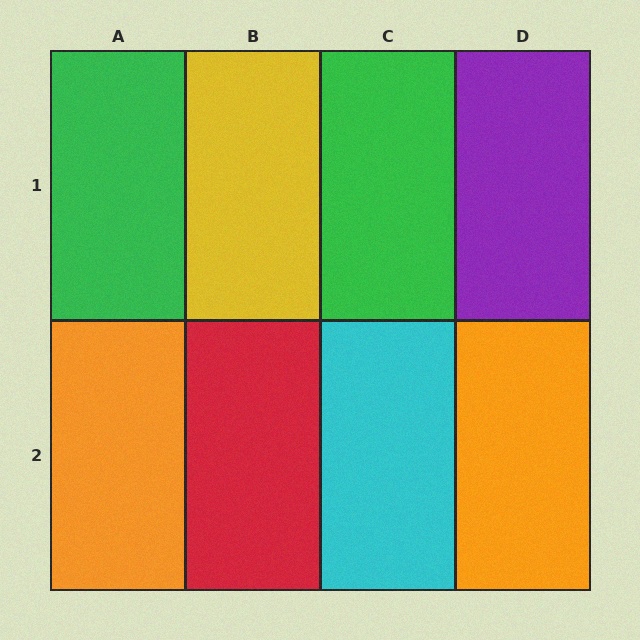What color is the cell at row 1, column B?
Yellow.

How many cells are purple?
1 cell is purple.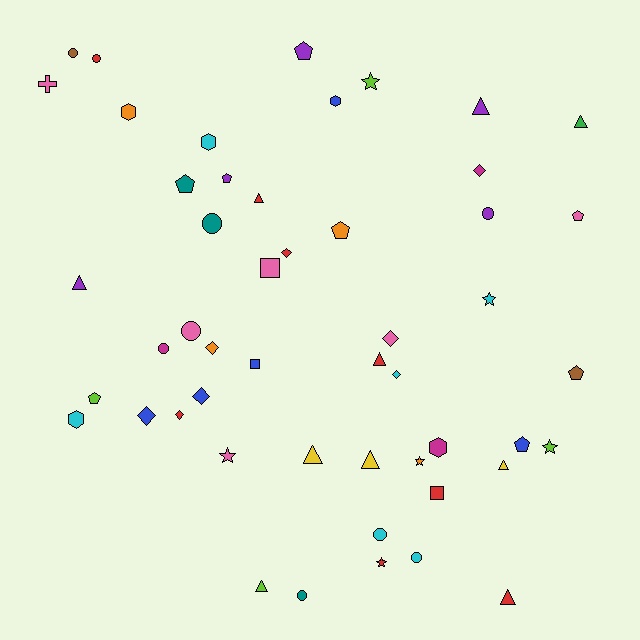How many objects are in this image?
There are 50 objects.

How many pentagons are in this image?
There are 8 pentagons.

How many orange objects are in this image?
There are 4 orange objects.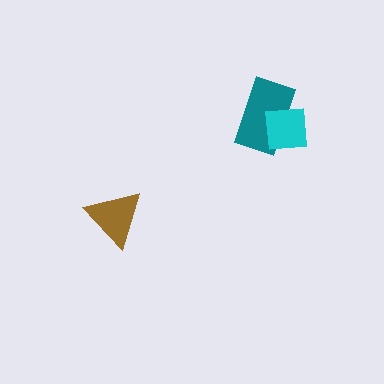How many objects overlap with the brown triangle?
0 objects overlap with the brown triangle.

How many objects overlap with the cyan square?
1 object overlaps with the cyan square.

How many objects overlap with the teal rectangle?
1 object overlaps with the teal rectangle.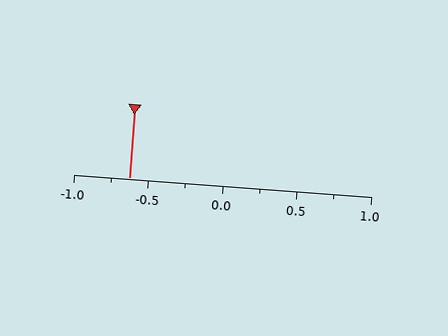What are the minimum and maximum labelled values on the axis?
The axis runs from -1.0 to 1.0.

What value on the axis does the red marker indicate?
The marker indicates approximately -0.62.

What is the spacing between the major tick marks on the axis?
The major ticks are spaced 0.5 apart.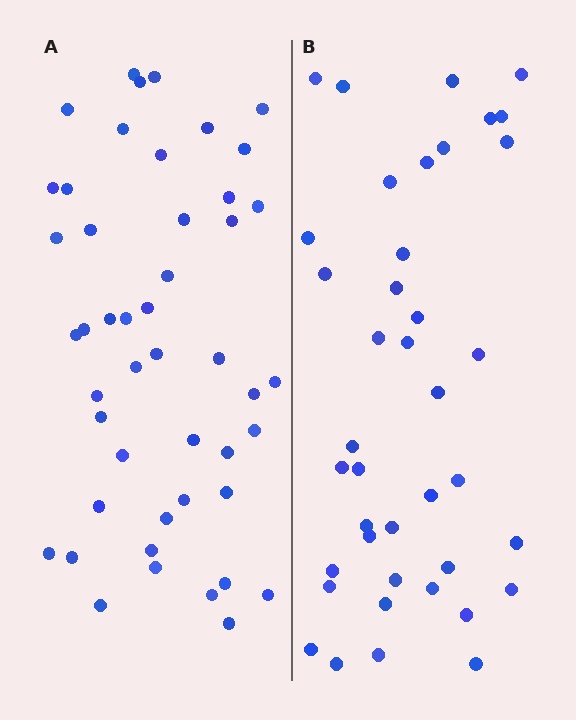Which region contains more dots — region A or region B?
Region A (the left region) has more dots.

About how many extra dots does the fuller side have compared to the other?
Region A has roughly 8 or so more dots than region B.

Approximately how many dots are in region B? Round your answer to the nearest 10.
About 40 dots.